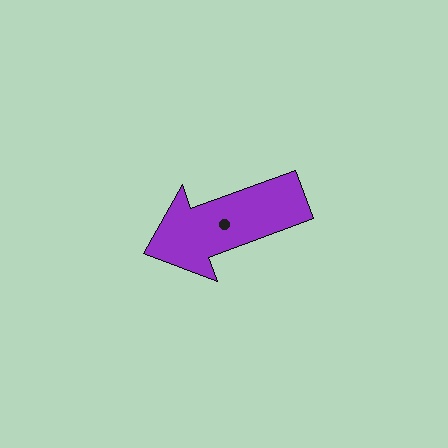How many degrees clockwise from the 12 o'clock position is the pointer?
Approximately 250 degrees.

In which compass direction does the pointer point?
West.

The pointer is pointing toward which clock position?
Roughly 8 o'clock.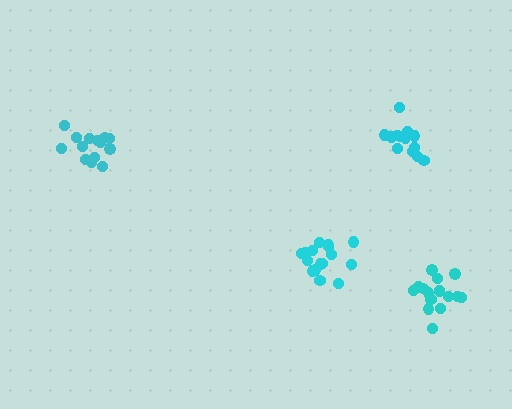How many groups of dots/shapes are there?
There are 4 groups.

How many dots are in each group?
Group 1: 14 dots, Group 2: 16 dots, Group 3: 16 dots, Group 4: 14 dots (60 total).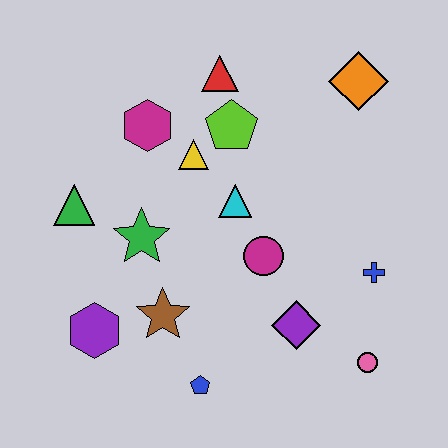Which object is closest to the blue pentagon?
The brown star is closest to the blue pentagon.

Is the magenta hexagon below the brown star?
No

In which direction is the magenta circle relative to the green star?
The magenta circle is to the right of the green star.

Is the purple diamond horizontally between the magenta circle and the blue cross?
Yes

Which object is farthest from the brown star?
The orange diamond is farthest from the brown star.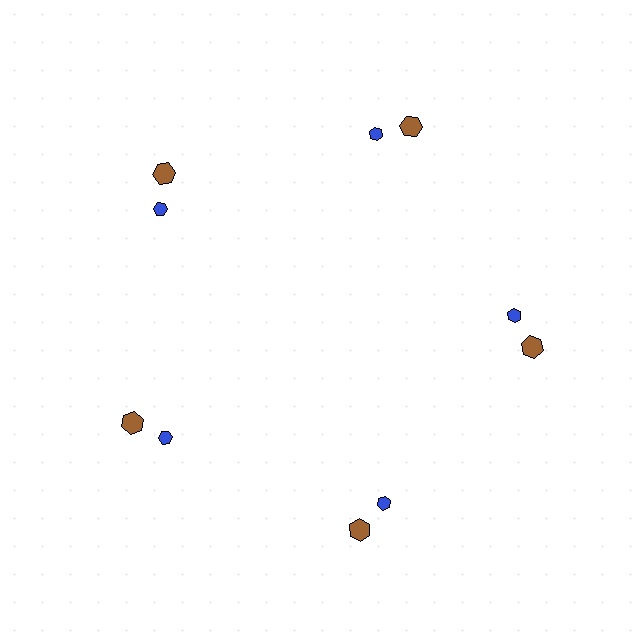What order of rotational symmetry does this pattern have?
This pattern has 5-fold rotational symmetry.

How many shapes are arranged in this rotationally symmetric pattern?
There are 10 shapes, arranged in 5 groups of 2.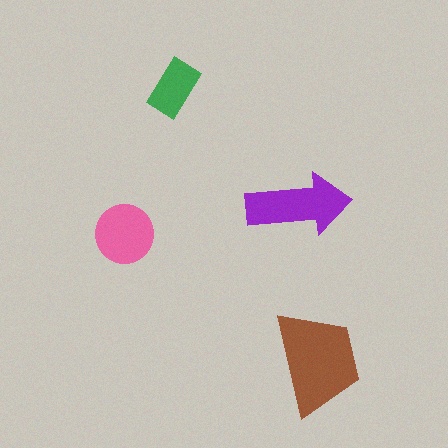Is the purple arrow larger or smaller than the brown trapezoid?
Smaller.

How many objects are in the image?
There are 4 objects in the image.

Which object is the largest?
The brown trapezoid.